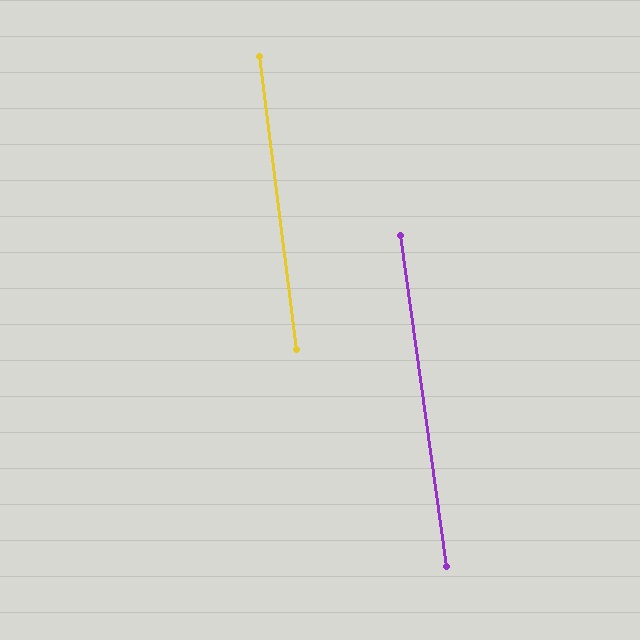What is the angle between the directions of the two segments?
Approximately 1 degree.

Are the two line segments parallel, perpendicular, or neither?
Parallel — their directions differ by only 0.7°.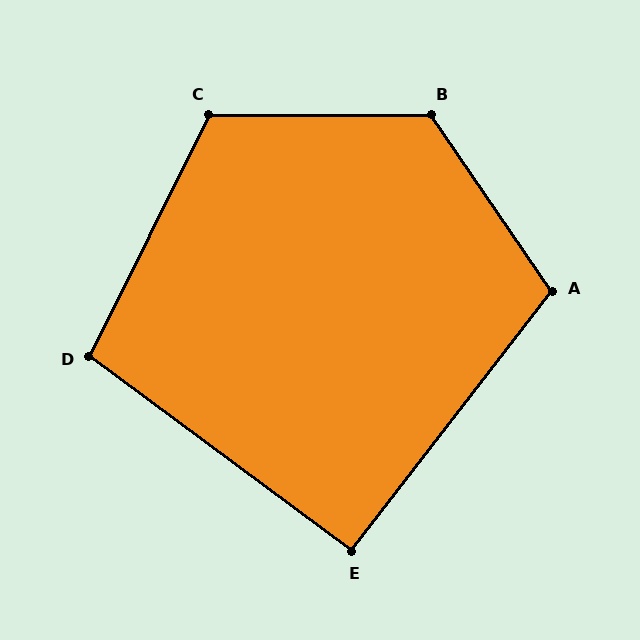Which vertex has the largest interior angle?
B, at approximately 124 degrees.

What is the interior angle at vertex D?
Approximately 100 degrees (obtuse).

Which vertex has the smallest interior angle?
E, at approximately 91 degrees.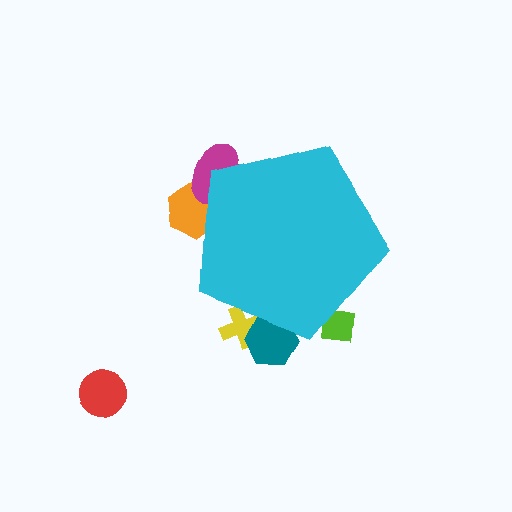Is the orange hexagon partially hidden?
Yes, the orange hexagon is partially hidden behind the cyan pentagon.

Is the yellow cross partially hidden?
Yes, the yellow cross is partially hidden behind the cyan pentagon.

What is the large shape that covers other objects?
A cyan pentagon.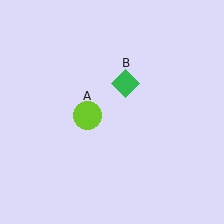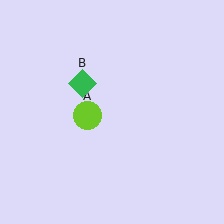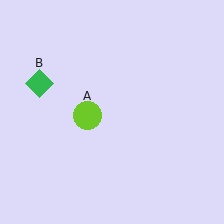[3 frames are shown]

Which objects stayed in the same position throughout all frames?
Lime circle (object A) remained stationary.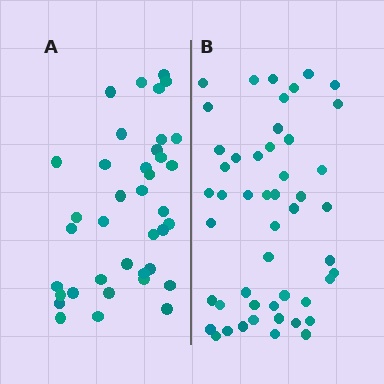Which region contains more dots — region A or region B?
Region B (the right region) has more dots.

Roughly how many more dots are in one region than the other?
Region B has roughly 12 or so more dots than region A.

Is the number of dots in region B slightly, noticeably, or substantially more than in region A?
Region B has noticeably more, but not dramatically so. The ratio is roughly 1.3 to 1.